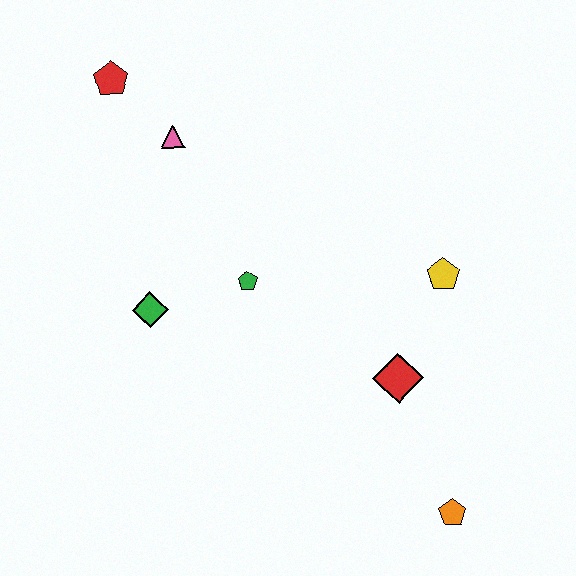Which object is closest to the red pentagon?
The pink triangle is closest to the red pentagon.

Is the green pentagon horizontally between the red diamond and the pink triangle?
Yes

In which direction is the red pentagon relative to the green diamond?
The red pentagon is above the green diamond.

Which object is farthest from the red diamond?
The red pentagon is farthest from the red diamond.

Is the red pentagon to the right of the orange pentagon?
No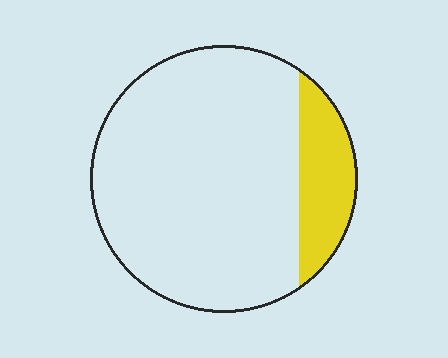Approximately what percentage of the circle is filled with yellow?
Approximately 15%.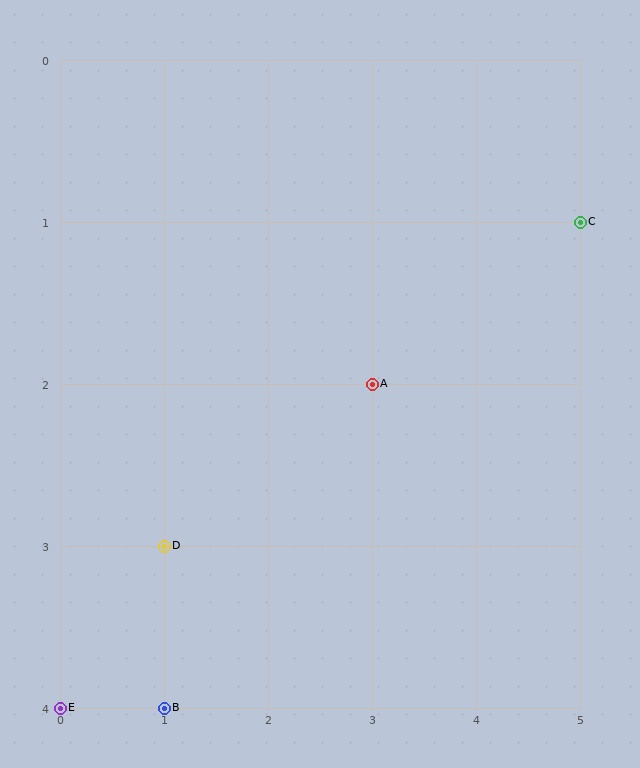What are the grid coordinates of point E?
Point E is at grid coordinates (0, 4).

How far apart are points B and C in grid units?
Points B and C are 4 columns and 3 rows apart (about 5.0 grid units diagonally).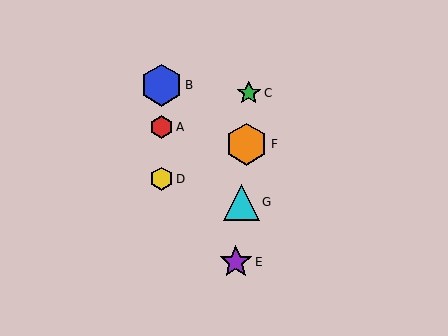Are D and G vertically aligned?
No, D is at x≈161 and G is at x≈241.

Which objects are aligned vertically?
Objects A, B, D are aligned vertically.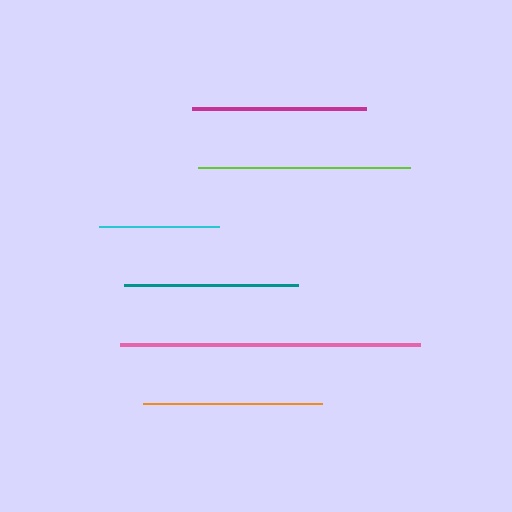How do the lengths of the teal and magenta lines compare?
The teal and magenta lines are approximately the same length.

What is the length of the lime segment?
The lime segment is approximately 211 pixels long.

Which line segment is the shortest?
The cyan line is the shortest at approximately 120 pixels.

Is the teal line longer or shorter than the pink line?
The pink line is longer than the teal line.